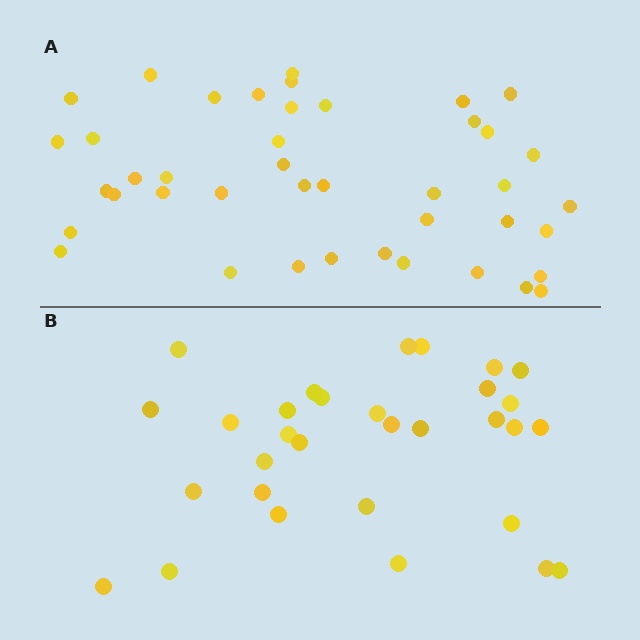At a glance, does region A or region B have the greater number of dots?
Region A (the top region) has more dots.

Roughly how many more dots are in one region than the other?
Region A has roughly 12 or so more dots than region B.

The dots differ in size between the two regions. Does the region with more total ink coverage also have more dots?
No. Region B has more total ink coverage because its dots are larger, but region A actually contains more individual dots. Total area can be misleading — the number of items is what matters here.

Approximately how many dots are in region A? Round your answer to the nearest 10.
About 40 dots. (The exact count is 42, which rounds to 40.)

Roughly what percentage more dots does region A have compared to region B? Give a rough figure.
About 35% more.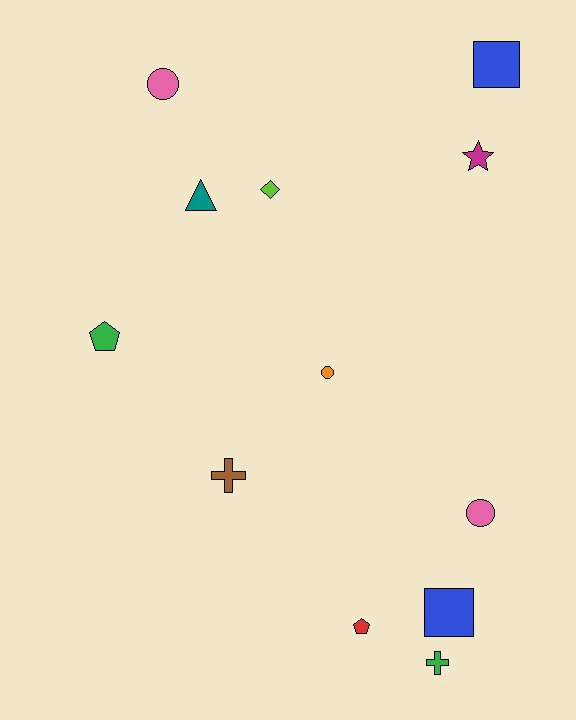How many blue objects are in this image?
There are 2 blue objects.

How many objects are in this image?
There are 12 objects.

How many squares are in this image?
There are 2 squares.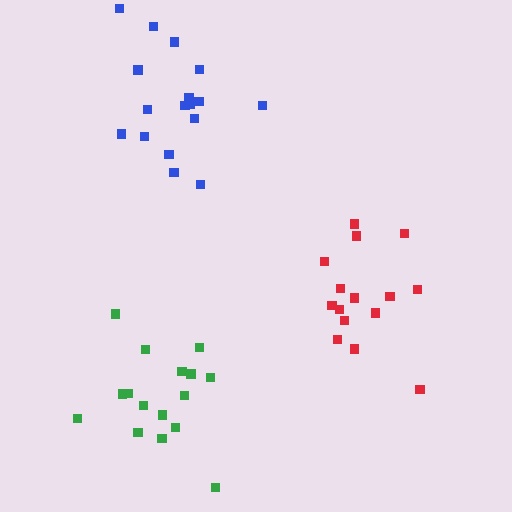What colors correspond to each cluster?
The clusters are colored: green, blue, red.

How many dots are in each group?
Group 1: 16 dots, Group 2: 17 dots, Group 3: 15 dots (48 total).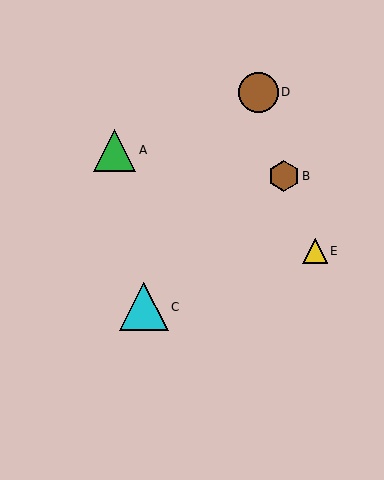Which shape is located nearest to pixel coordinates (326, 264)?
The yellow triangle (labeled E) at (315, 251) is nearest to that location.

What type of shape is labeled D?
Shape D is a brown circle.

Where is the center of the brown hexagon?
The center of the brown hexagon is at (284, 176).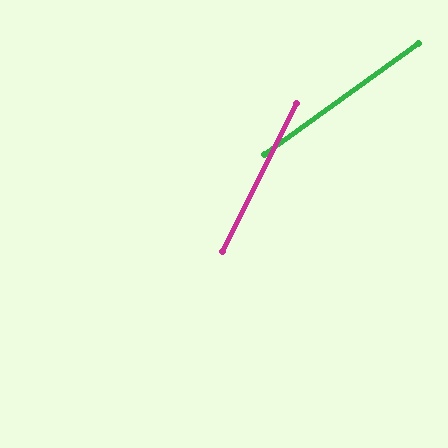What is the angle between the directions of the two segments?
Approximately 28 degrees.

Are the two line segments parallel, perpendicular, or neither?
Neither parallel nor perpendicular — they differ by about 28°.